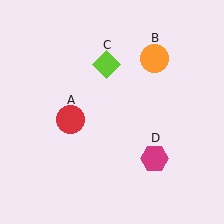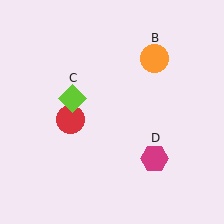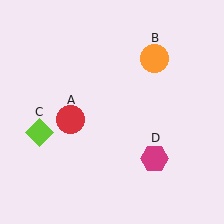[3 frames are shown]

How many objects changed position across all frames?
1 object changed position: lime diamond (object C).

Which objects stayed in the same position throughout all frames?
Red circle (object A) and orange circle (object B) and magenta hexagon (object D) remained stationary.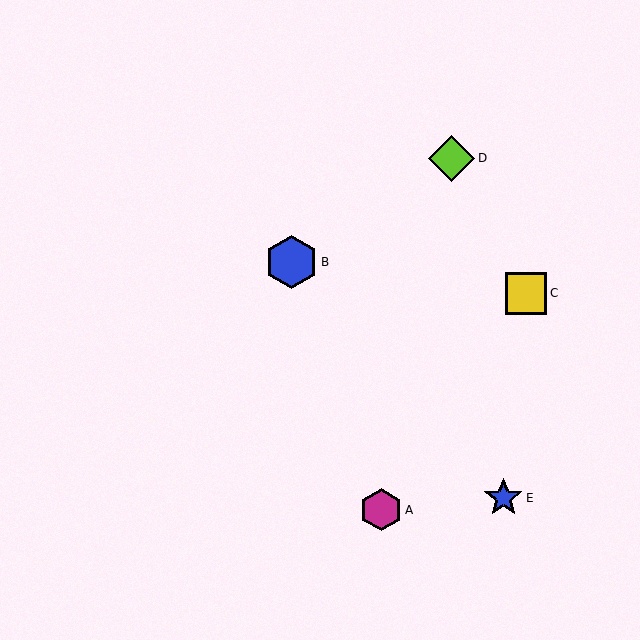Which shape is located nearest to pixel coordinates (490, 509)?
The blue star (labeled E) at (503, 498) is nearest to that location.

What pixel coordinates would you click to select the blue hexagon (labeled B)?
Click at (291, 262) to select the blue hexagon B.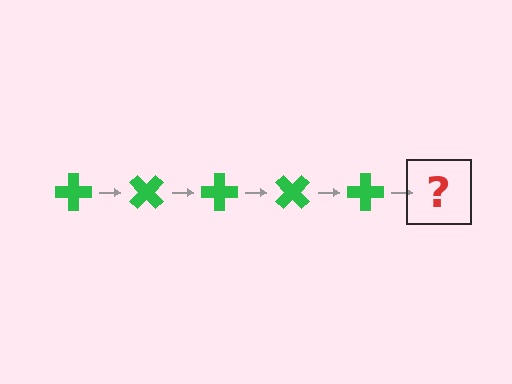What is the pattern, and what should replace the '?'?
The pattern is that the cross rotates 45 degrees each step. The '?' should be a green cross rotated 225 degrees.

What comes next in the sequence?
The next element should be a green cross rotated 225 degrees.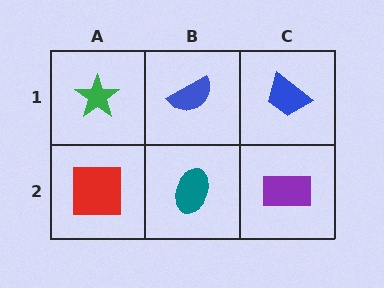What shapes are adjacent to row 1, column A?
A red square (row 2, column A), a blue semicircle (row 1, column B).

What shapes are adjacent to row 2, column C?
A blue trapezoid (row 1, column C), a teal ellipse (row 2, column B).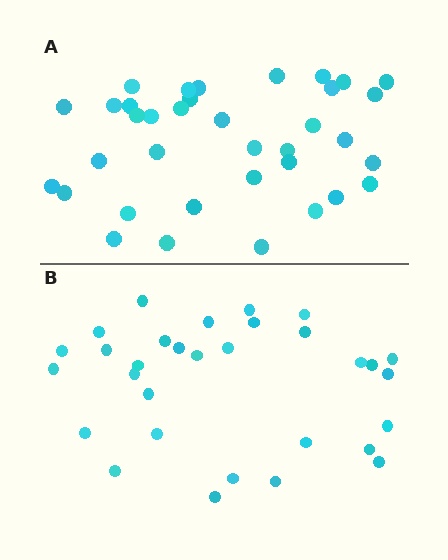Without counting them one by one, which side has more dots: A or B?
Region A (the top region) has more dots.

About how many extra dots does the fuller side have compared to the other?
Region A has about 5 more dots than region B.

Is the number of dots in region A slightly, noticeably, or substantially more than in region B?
Region A has only slightly more — the two regions are fairly close. The ratio is roughly 1.2 to 1.